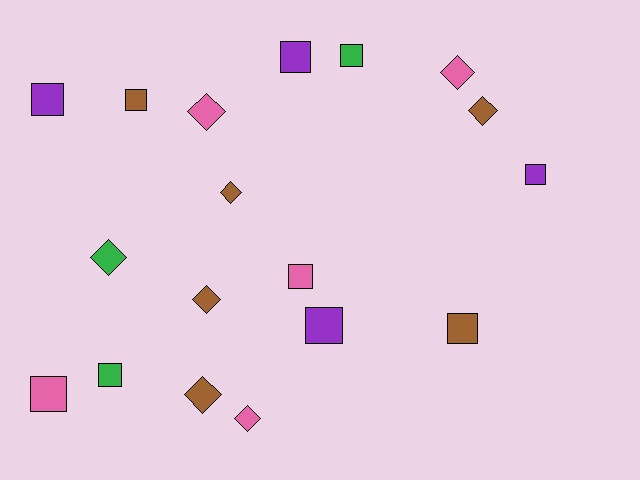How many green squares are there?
There are 2 green squares.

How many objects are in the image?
There are 18 objects.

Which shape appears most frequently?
Square, with 10 objects.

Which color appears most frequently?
Brown, with 6 objects.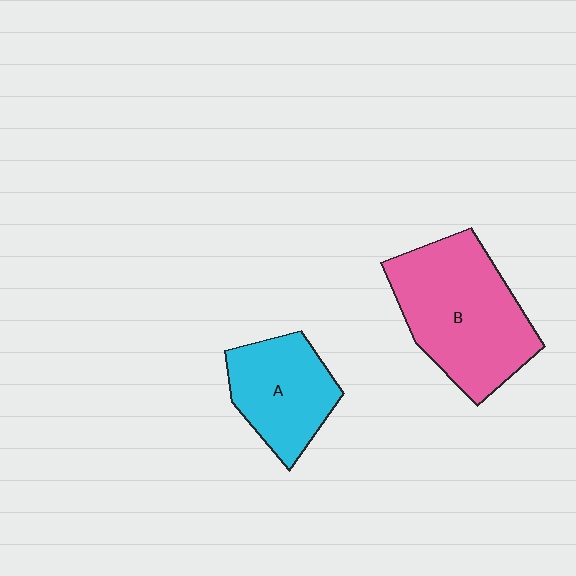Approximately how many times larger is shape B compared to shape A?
Approximately 1.6 times.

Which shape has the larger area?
Shape B (pink).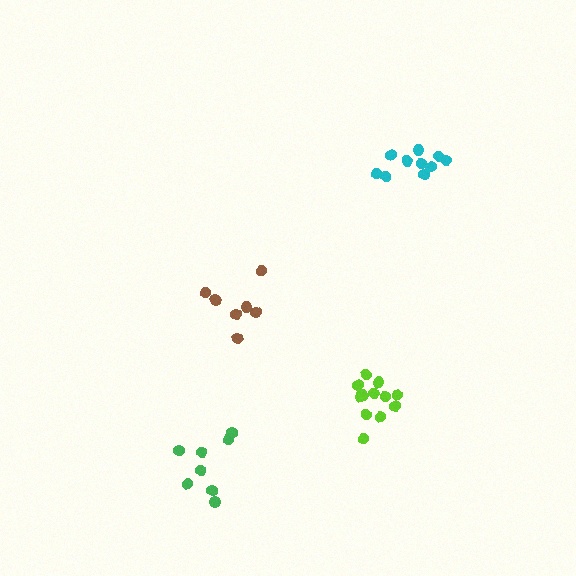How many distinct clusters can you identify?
There are 4 distinct clusters.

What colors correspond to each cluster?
The clusters are colored: brown, lime, cyan, green.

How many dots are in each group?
Group 1: 7 dots, Group 2: 12 dots, Group 3: 10 dots, Group 4: 8 dots (37 total).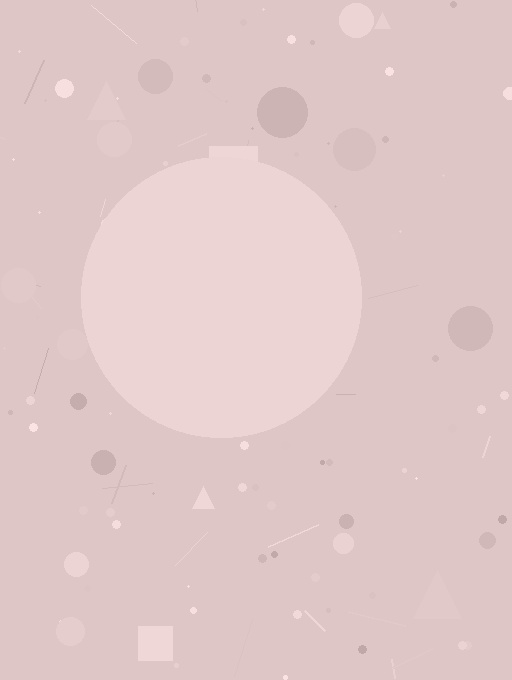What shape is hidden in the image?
A circle is hidden in the image.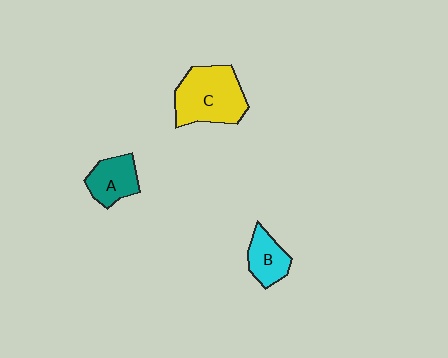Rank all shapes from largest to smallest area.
From largest to smallest: C (yellow), A (teal), B (cyan).